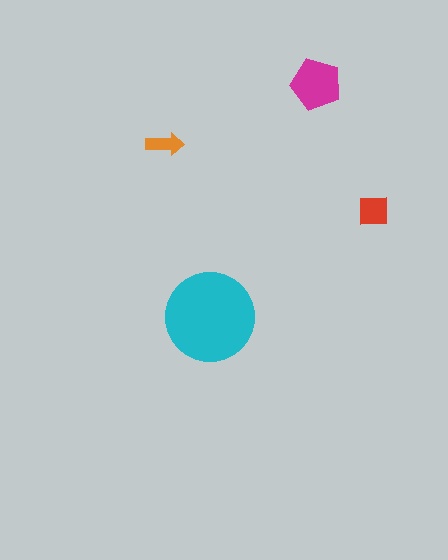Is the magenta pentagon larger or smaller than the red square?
Larger.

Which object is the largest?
The cyan circle.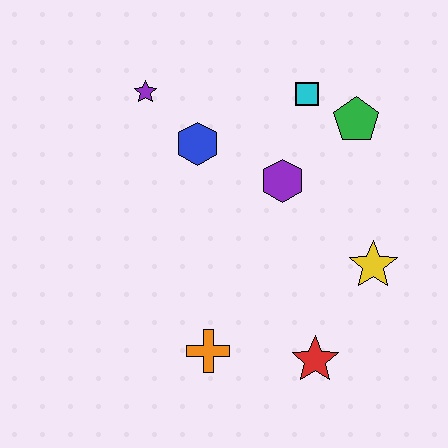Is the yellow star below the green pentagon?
Yes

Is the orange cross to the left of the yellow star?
Yes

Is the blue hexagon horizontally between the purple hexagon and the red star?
No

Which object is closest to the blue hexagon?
The purple star is closest to the blue hexagon.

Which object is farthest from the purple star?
The red star is farthest from the purple star.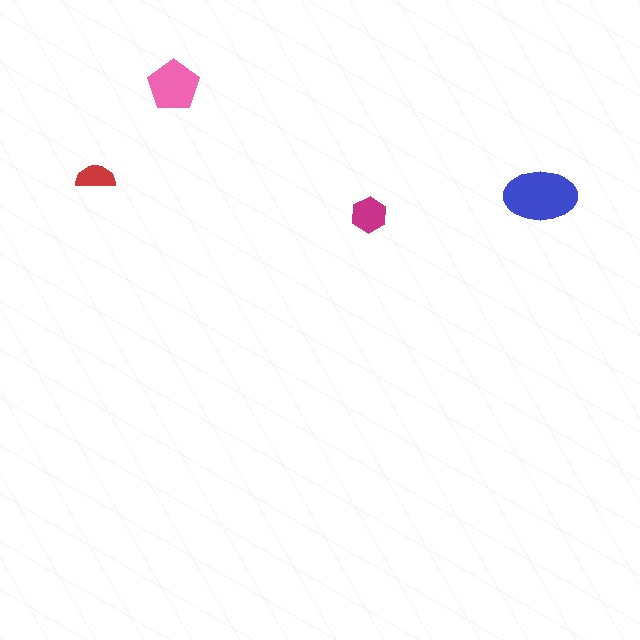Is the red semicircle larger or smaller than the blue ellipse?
Smaller.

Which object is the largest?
The blue ellipse.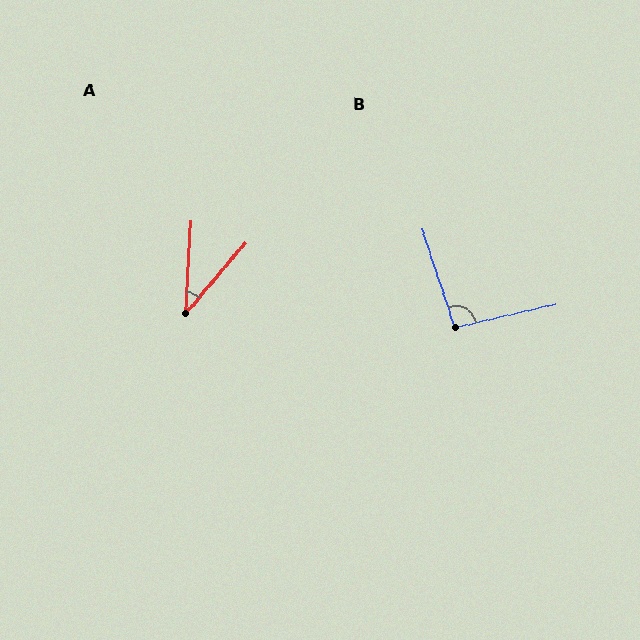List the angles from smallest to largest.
A (37°), B (95°).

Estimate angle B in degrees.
Approximately 95 degrees.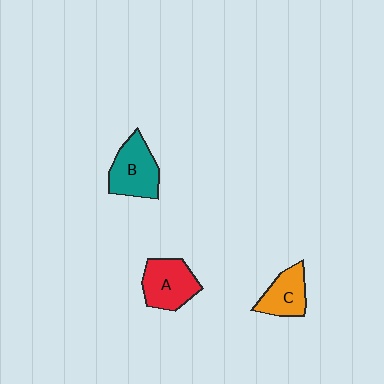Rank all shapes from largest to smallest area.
From largest to smallest: B (teal), A (red), C (orange).